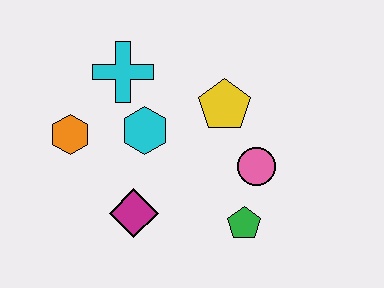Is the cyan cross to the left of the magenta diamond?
Yes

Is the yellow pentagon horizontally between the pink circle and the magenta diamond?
Yes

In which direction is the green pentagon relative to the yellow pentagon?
The green pentagon is below the yellow pentagon.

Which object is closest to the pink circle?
The green pentagon is closest to the pink circle.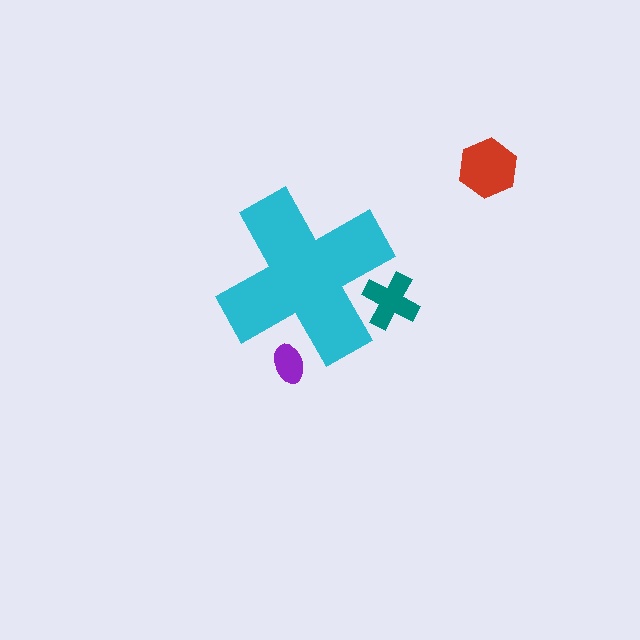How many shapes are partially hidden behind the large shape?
2 shapes are partially hidden.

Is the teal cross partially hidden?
Yes, the teal cross is partially hidden behind the cyan cross.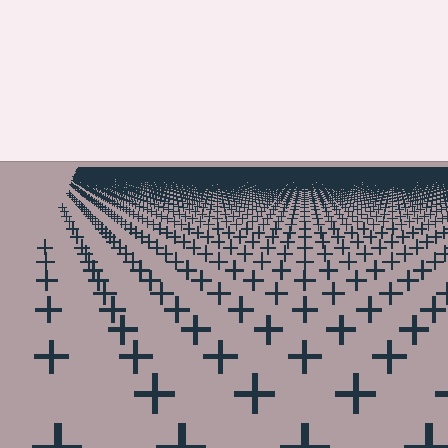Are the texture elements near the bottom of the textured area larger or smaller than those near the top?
Larger. Near the bottom, elements are closer to the viewer and appear at a bigger on-screen size.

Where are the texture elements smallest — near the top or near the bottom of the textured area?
Near the top.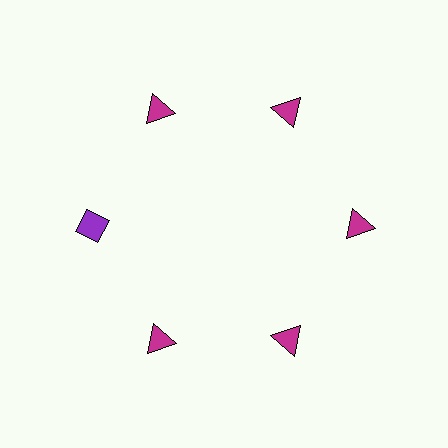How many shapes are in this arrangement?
There are 6 shapes arranged in a ring pattern.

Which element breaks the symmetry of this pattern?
The purple diamond at roughly the 9 o'clock position breaks the symmetry. All other shapes are magenta triangles.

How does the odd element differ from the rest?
It differs in both color (purple instead of magenta) and shape (diamond instead of triangle).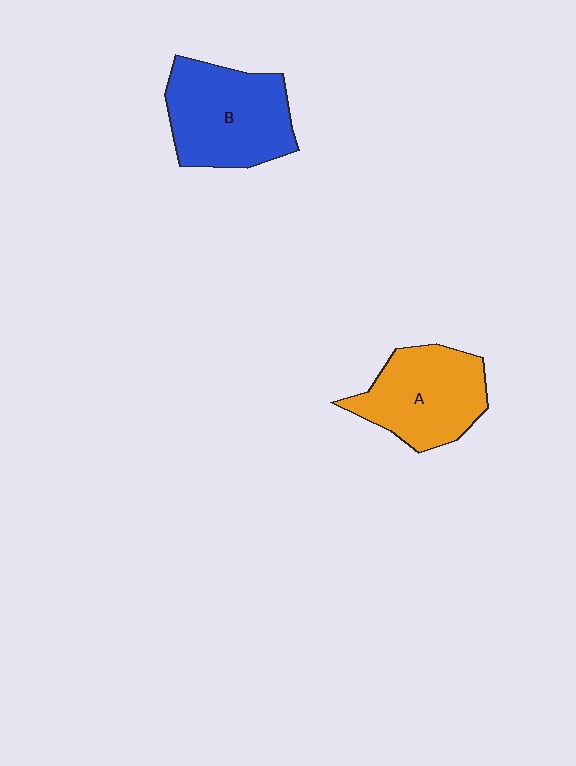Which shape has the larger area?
Shape B (blue).